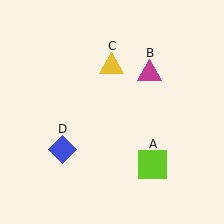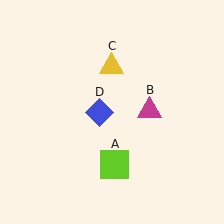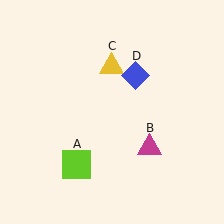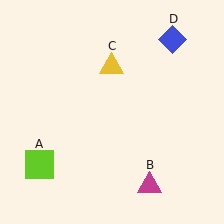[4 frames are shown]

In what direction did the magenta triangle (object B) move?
The magenta triangle (object B) moved down.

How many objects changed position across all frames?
3 objects changed position: lime square (object A), magenta triangle (object B), blue diamond (object D).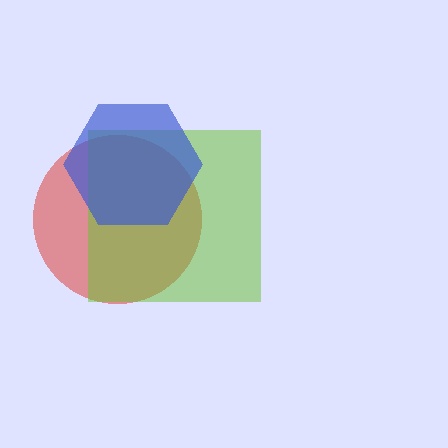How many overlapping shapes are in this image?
There are 3 overlapping shapes in the image.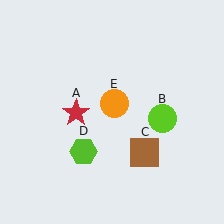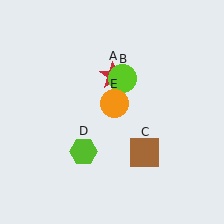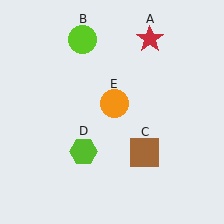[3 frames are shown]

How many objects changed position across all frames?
2 objects changed position: red star (object A), lime circle (object B).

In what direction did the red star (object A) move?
The red star (object A) moved up and to the right.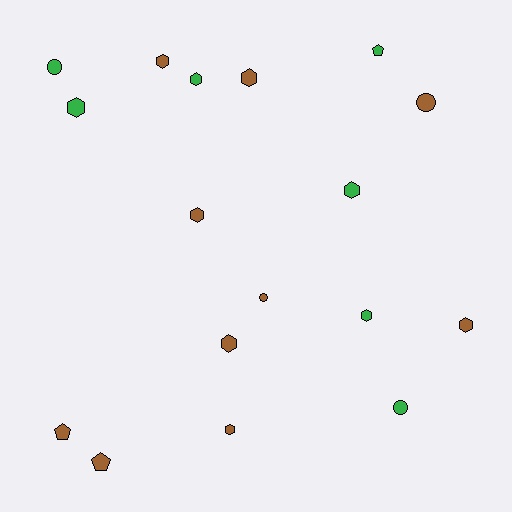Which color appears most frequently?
Brown, with 10 objects.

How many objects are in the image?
There are 17 objects.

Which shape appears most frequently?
Hexagon, with 10 objects.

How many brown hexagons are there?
There are 6 brown hexagons.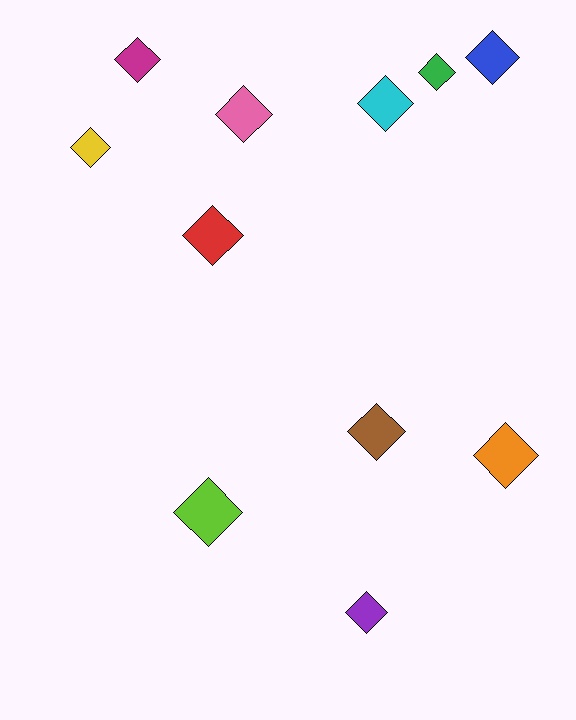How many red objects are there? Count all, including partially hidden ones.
There is 1 red object.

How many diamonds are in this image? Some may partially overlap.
There are 11 diamonds.